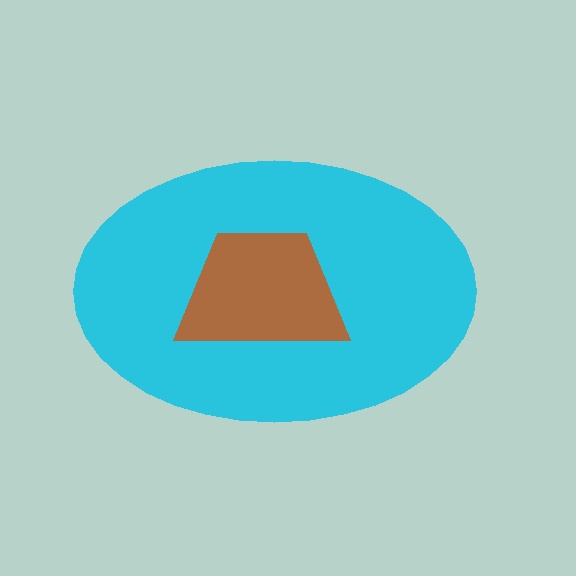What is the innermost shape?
The brown trapezoid.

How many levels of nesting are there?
2.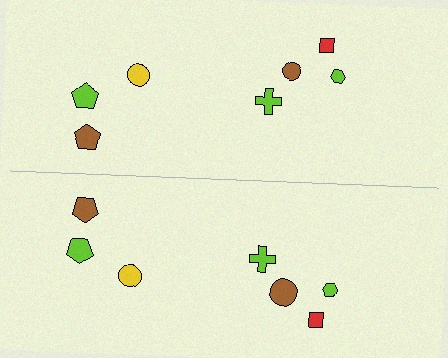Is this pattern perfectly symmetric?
No, the pattern is not perfectly symmetric. The brown circle on the bottom side has a different size than its mirror counterpart.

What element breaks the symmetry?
The brown circle on the bottom side has a different size than its mirror counterpart.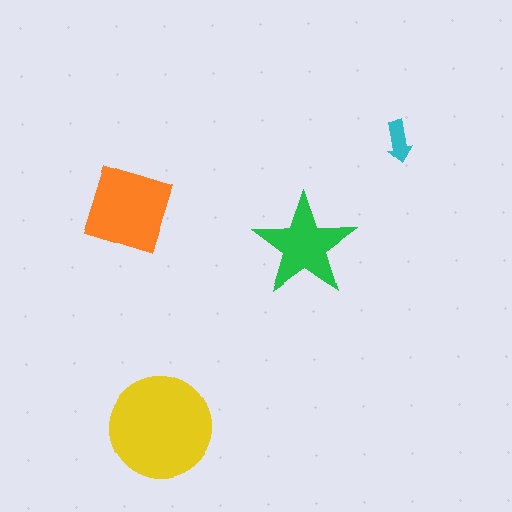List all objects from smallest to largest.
The cyan arrow, the green star, the orange diamond, the yellow circle.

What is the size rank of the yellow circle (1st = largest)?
1st.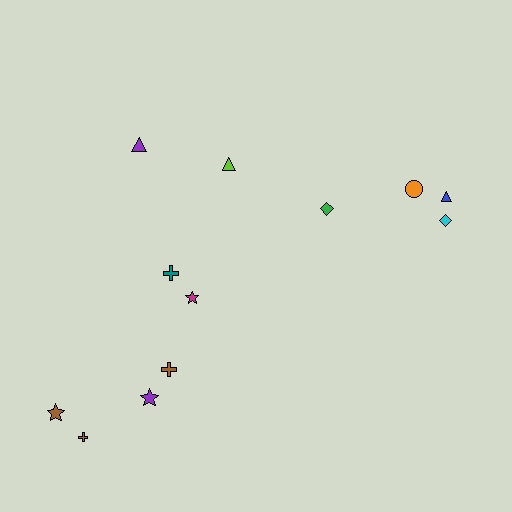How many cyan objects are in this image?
There is 1 cyan object.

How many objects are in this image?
There are 12 objects.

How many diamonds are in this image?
There are 2 diamonds.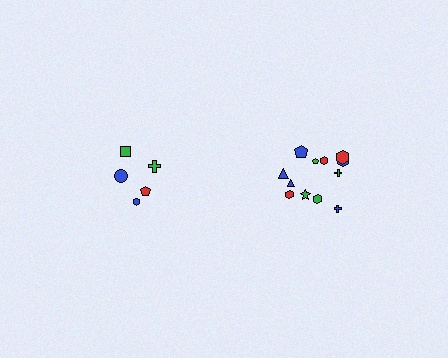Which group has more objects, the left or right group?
The right group.